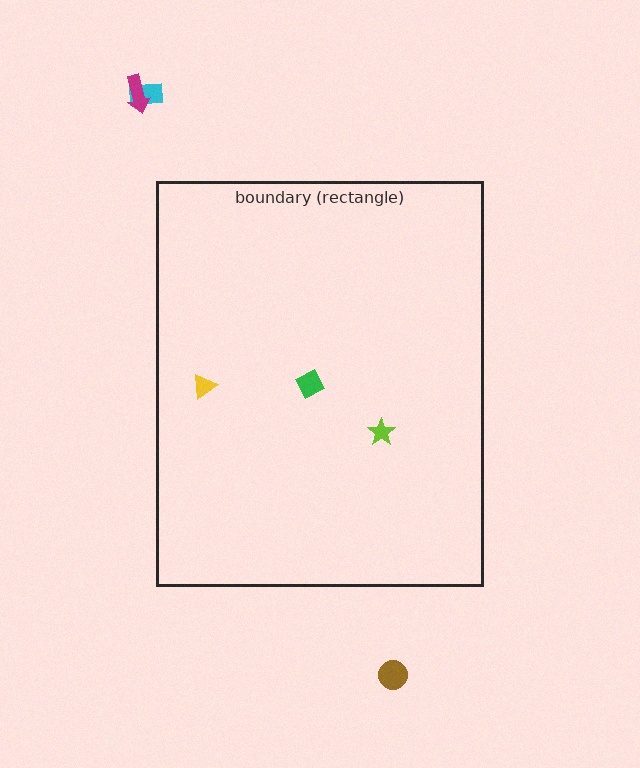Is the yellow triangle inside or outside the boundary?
Inside.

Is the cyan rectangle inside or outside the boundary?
Outside.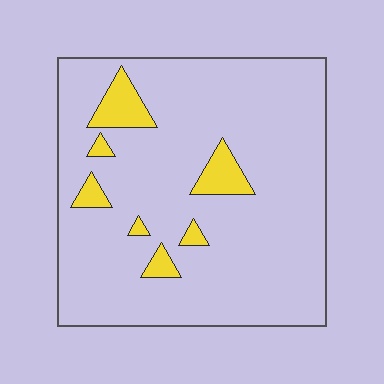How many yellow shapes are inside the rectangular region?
7.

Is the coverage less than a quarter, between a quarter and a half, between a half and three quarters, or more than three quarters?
Less than a quarter.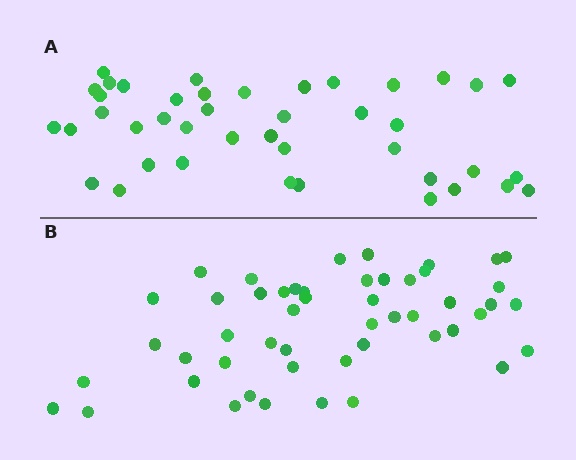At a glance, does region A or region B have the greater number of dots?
Region B (the bottom region) has more dots.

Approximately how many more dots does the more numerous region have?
Region B has roughly 8 or so more dots than region A.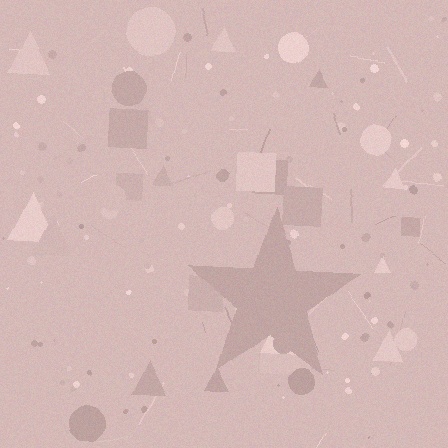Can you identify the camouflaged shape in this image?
The camouflaged shape is a star.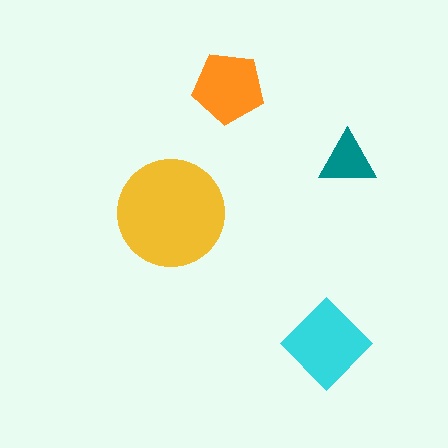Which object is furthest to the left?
The yellow circle is leftmost.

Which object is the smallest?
The teal triangle.